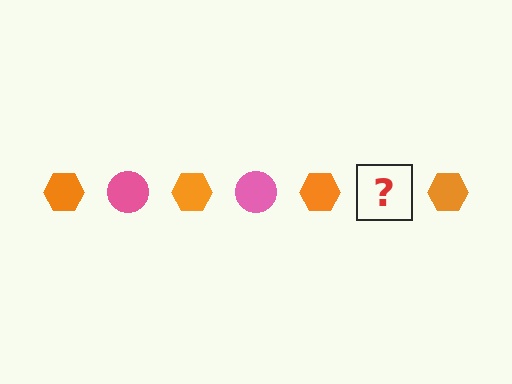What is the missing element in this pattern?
The missing element is a pink circle.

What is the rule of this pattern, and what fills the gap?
The rule is that the pattern alternates between orange hexagon and pink circle. The gap should be filled with a pink circle.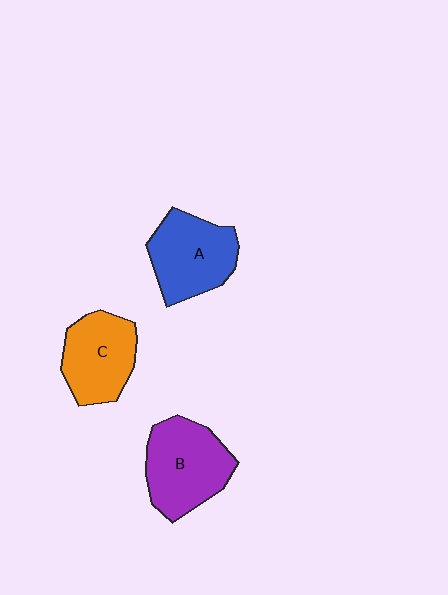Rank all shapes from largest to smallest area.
From largest to smallest: B (purple), A (blue), C (orange).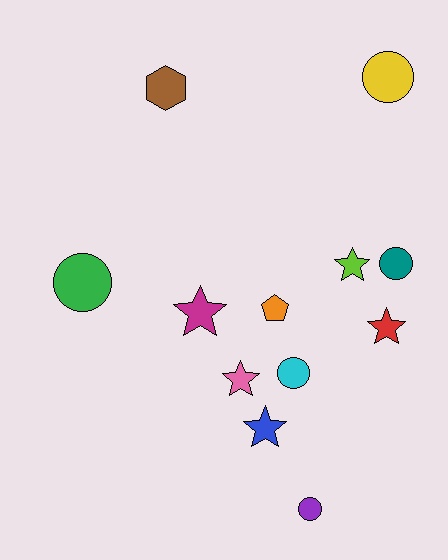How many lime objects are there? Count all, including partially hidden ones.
There is 1 lime object.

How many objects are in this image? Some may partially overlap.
There are 12 objects.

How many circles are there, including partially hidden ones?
There are 5 circles.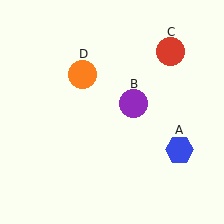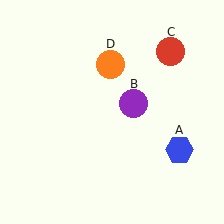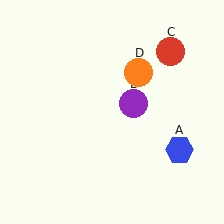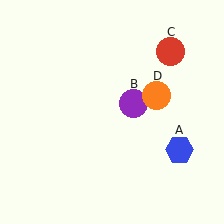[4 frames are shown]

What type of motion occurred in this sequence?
The orange circle (object D) rotated clockwise around the center of the scene.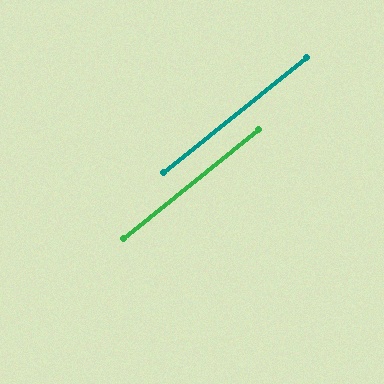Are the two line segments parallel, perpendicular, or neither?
Parallel — their directions differ by only 0.3°.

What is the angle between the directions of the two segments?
Approximately 0 degrees.